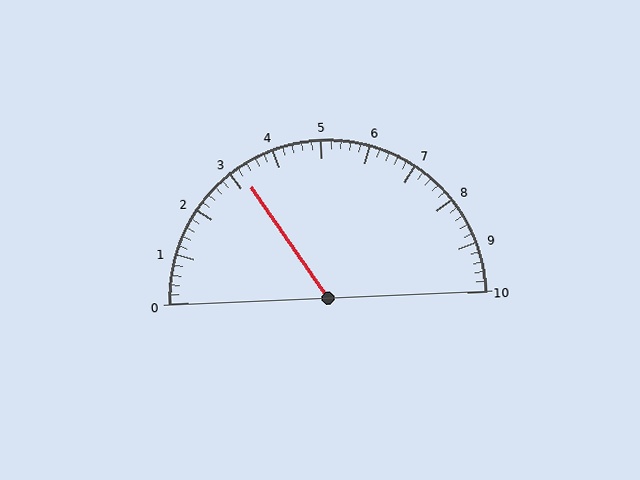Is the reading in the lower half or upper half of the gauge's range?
The reading is in the lower half of the range (0 to 10).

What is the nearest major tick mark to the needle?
The nearest major tick mark is 3.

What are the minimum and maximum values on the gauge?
The gauge ranges from 0 to 10.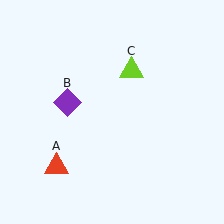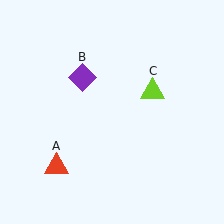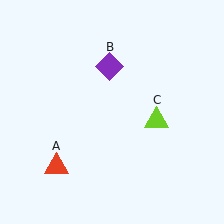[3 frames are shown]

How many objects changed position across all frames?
2 objects changed position: purple diamond (object B), lime triangle (object C).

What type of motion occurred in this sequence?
The purple diamond (object B), lime triangle (object C) rotated clockwise around the center of the scene.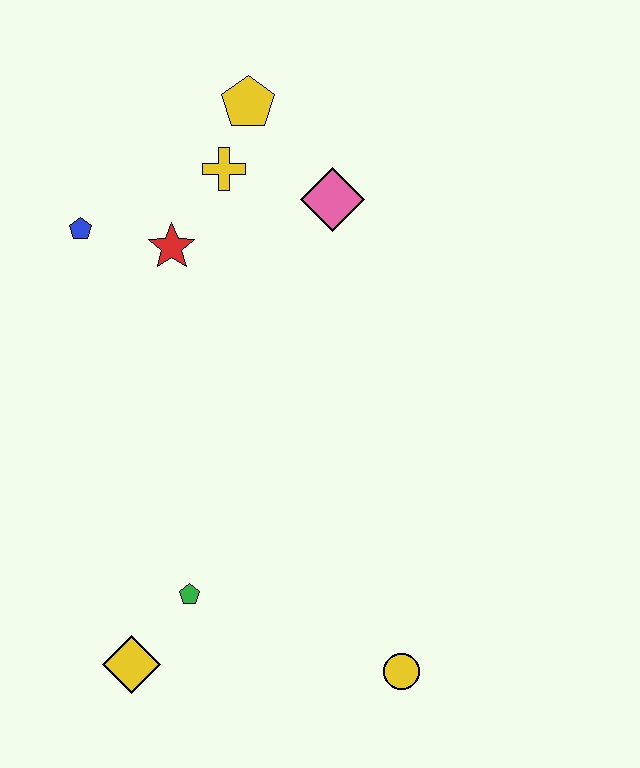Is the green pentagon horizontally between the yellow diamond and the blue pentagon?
No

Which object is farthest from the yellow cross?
The yellow circle is farthest from the yellow cross.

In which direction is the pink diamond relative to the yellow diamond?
The pink diamond is above the yellow diamond.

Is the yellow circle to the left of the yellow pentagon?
No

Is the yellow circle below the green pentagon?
Yes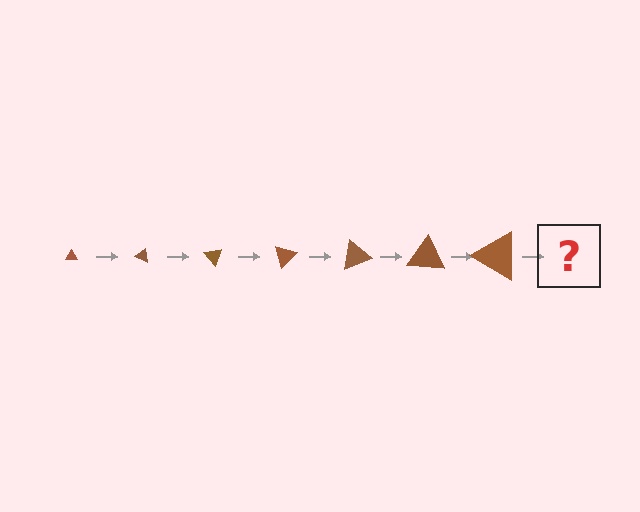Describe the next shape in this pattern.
It should be a triangle, larger than the previous one and rotated 175 degrees from the start.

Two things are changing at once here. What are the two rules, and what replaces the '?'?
The two rules are that the triangle grows larger each step and it rotates 25 degrees each step. The '?' should be a triangle, larger than the previous one and rotated 175 degrees from the start.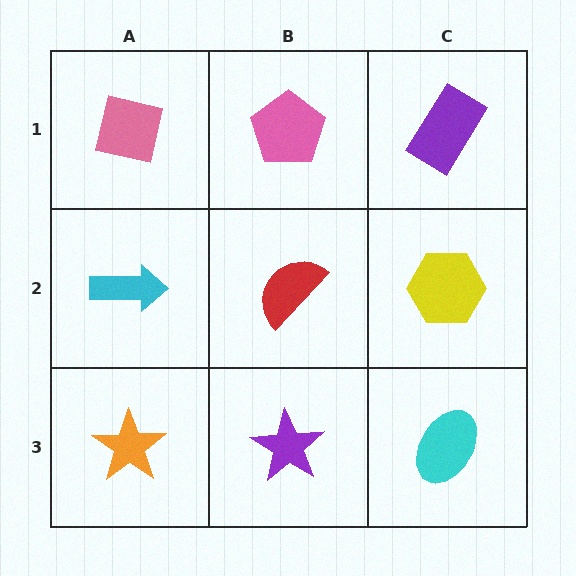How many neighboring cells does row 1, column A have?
2.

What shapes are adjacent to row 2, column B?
A pink pentagon (row 1, column B), a purple star (row 3, column B), a cyan arrow (row 2, column A), a yellow hexagon (row 2, column C).